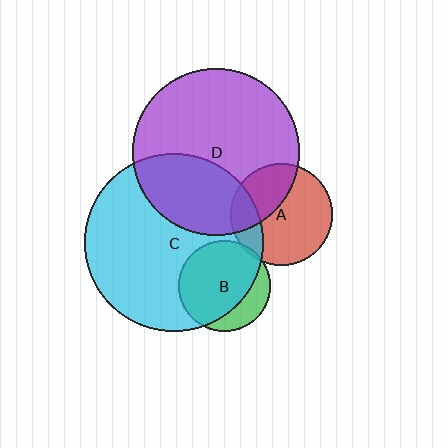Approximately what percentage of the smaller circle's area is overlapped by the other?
Approximately 75%.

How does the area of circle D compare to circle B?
Approximately 3.3 times.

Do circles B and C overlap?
Yes.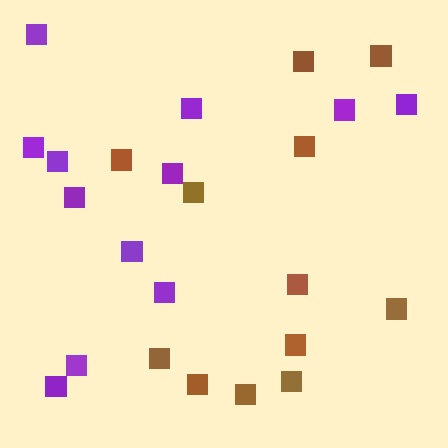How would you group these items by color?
There are 2 groups: one group of brown squares (12) and one group of purple squares (12).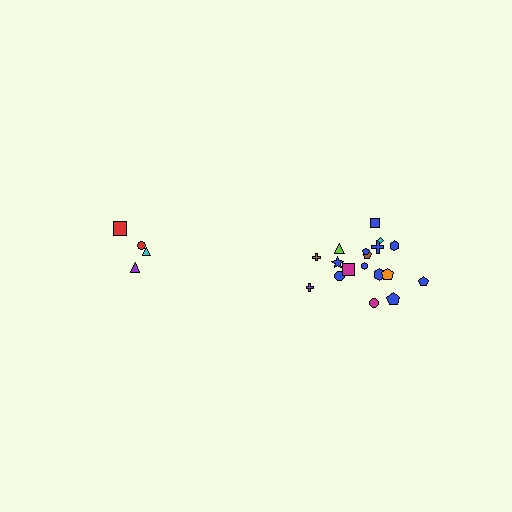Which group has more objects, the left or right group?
The right group.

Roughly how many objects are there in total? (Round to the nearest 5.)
Roughly 20 objects in total.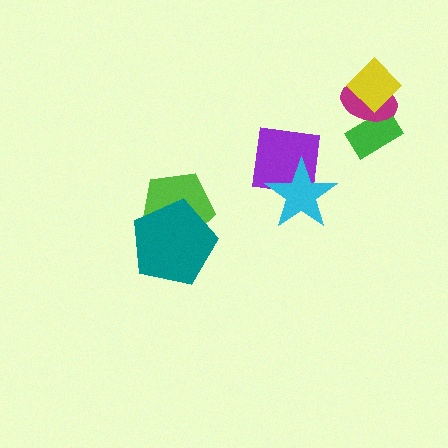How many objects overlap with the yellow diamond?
1 object overlaps with the yellow diamond.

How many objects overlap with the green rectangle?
1 object overlaps with the green rectangle.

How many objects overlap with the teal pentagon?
1 object overlaps with the teal pentagon.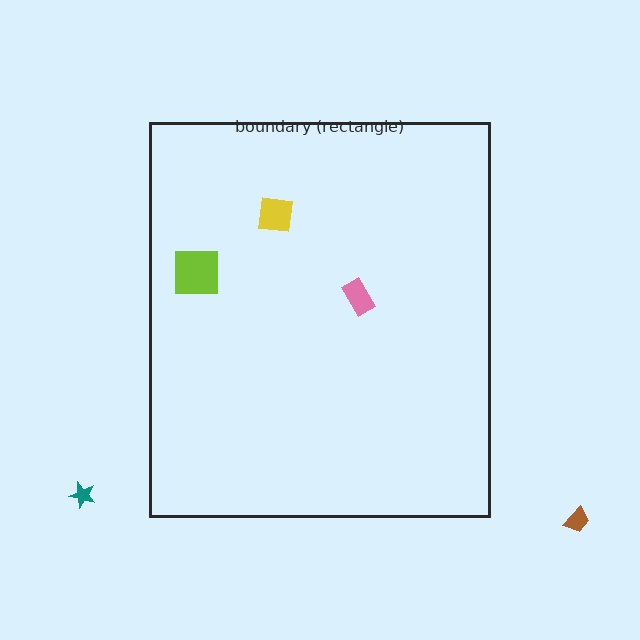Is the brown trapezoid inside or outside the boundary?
Outside.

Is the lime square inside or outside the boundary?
Inside.